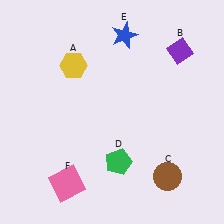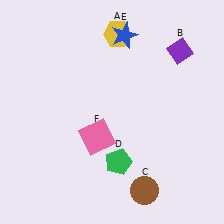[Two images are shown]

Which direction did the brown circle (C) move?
The brown circle (C) moved left.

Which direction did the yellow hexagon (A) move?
The yellow hexagon (A) moved right.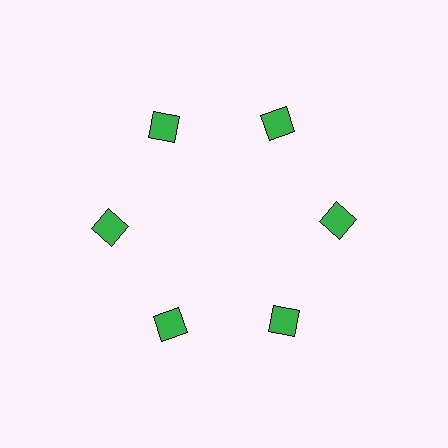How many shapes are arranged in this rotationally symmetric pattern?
There are 6 shapes, arranged in 6 groups of 1.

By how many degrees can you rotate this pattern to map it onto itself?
The pattern maps onto itself every 60 degrees of rotation.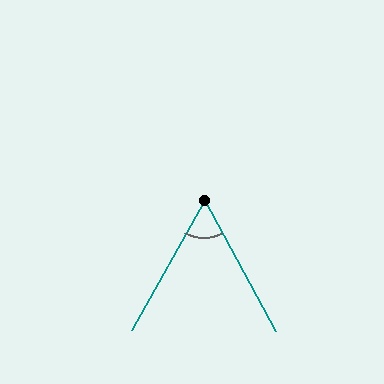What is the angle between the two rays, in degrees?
Approximately 58 degrees.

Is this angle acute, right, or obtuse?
It is acute.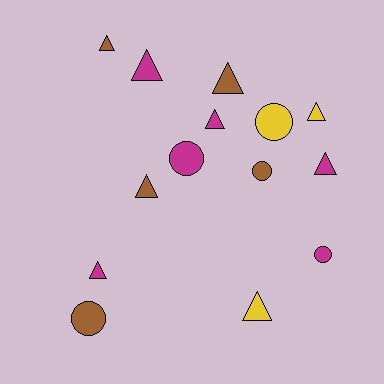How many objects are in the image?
There are 14 objects.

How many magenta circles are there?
There are 2 magenta circles.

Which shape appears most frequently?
Triangle, with 9 objects.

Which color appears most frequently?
Magenta, with 6 objects.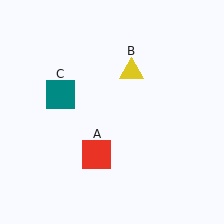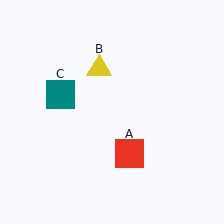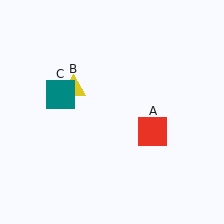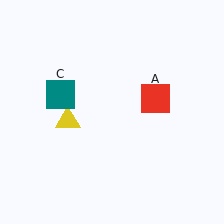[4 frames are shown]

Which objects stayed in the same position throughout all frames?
Teal square (object C) remained stationary.